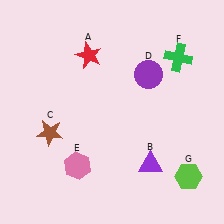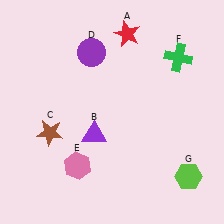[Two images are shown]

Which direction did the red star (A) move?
The red star (A) moved right.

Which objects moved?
The objects that moved are: the red star (A), the purple triangle (B), the purple circle (D).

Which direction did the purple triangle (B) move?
The purple triangle (B) moved left.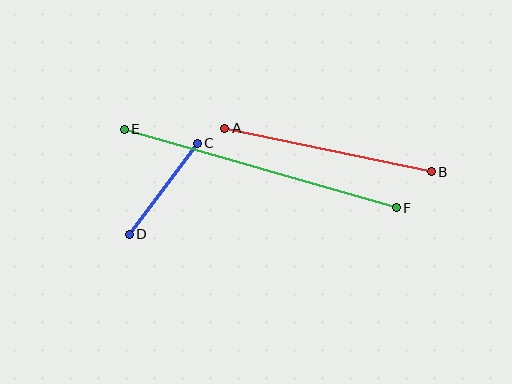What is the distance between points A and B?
The distance is approximately 211 pixels.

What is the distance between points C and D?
The distance is approximately 114 pixels.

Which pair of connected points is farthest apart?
Points E and F are farthest apart.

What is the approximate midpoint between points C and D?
The midpoint is at approximately (163, 189) pixels.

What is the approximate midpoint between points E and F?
The midpoint is at approximately (260, 169) pixels.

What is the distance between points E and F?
The distance is approximately 283 pixels.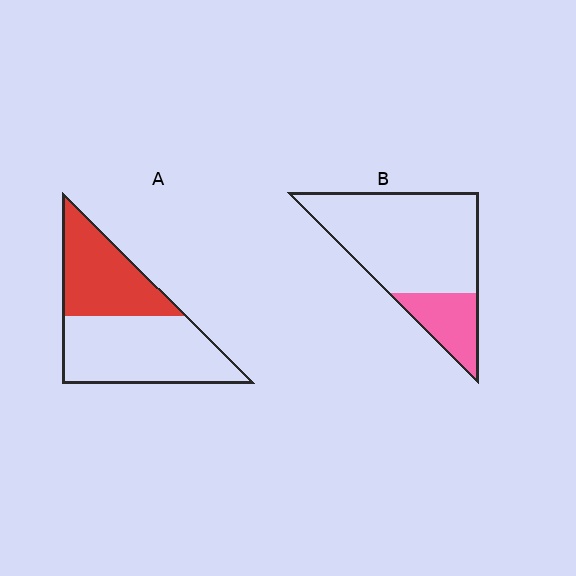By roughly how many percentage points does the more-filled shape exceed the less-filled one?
By roughly 20 percentage points (A over B).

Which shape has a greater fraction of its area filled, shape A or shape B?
Shape A.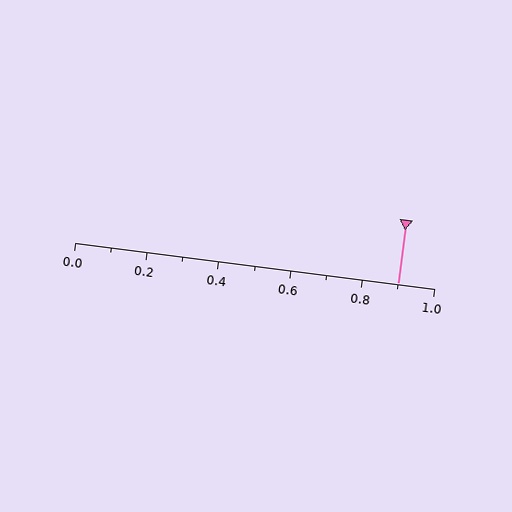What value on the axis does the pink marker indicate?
The marker indicates approximately 0.9.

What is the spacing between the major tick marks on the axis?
The major ticks are spaced 0.2 apart.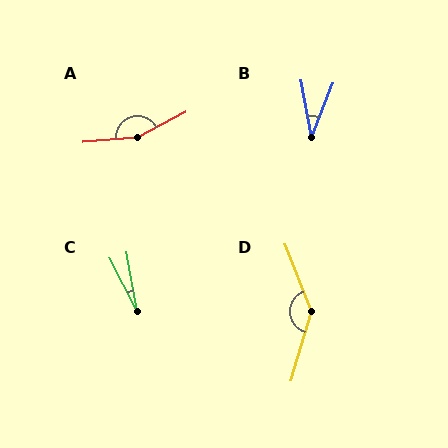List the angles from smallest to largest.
C (17°), B (32°), D (142°), A (157°).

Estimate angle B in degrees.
Approximately 32 degrees.